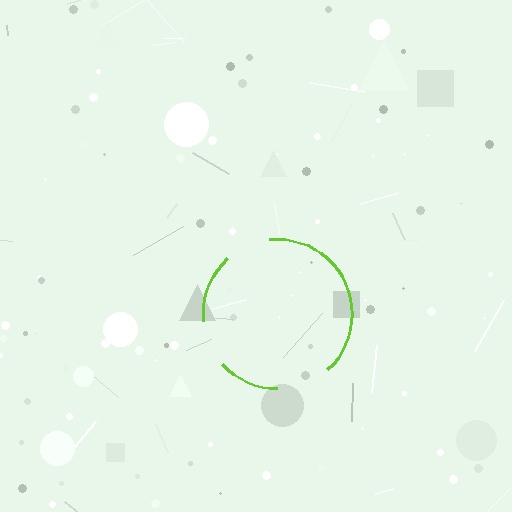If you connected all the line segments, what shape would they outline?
They would outline a circle.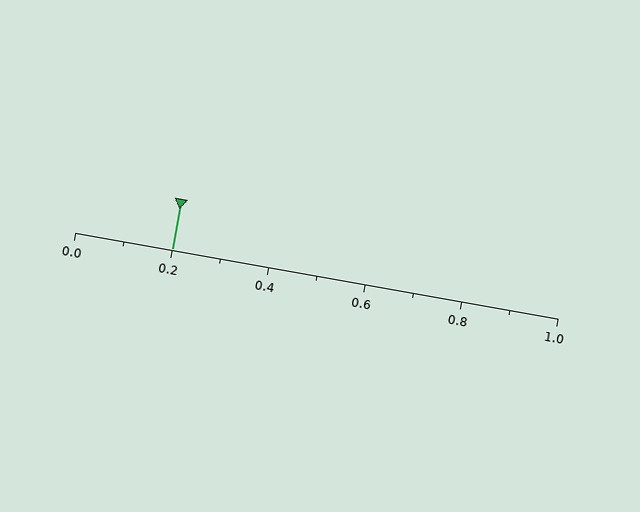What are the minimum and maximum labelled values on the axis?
The axis runs from 0.0 to 1.0.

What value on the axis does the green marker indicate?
The marker indicates approximately 0.2.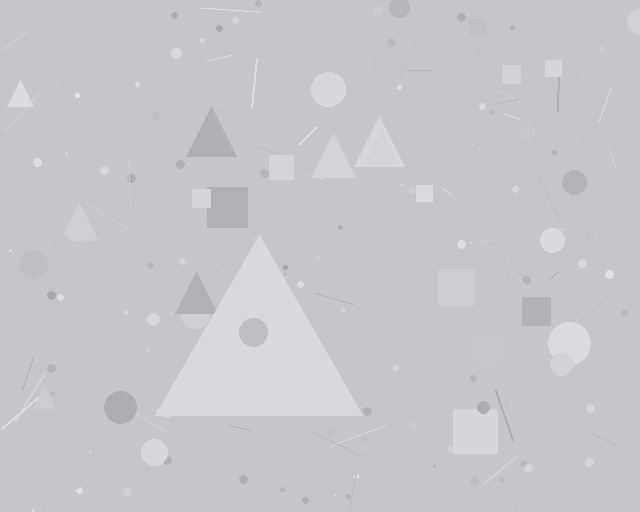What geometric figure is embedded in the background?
A triangle is embedded in the background.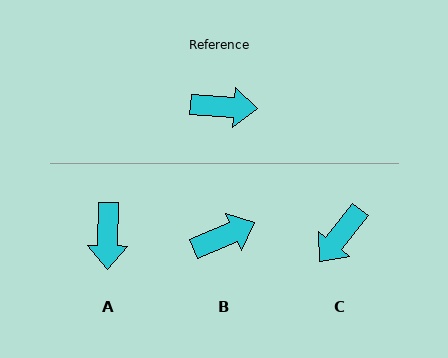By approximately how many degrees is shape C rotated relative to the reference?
Approximately 125 degrees clockwise.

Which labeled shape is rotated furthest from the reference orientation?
C, about 125 degrees away.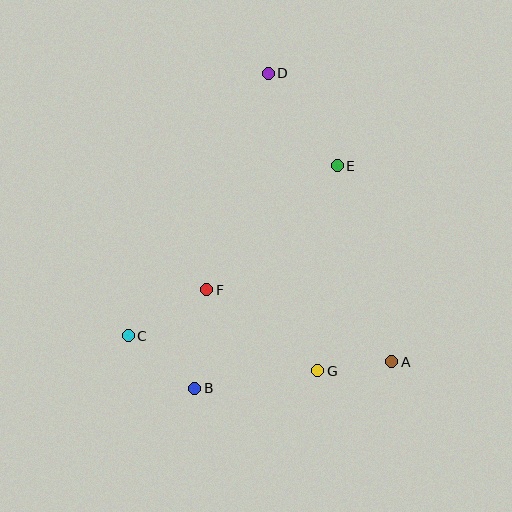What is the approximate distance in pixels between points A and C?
The distance between A and C is approximately 265 pixels.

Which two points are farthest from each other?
Points B and D are farthest from each other.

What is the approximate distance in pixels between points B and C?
The distance between B and C is approximately 85 pixels.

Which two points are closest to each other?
Points A and G are closest to each other.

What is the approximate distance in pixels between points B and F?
The distance between B and F is approximately 99 pixels.